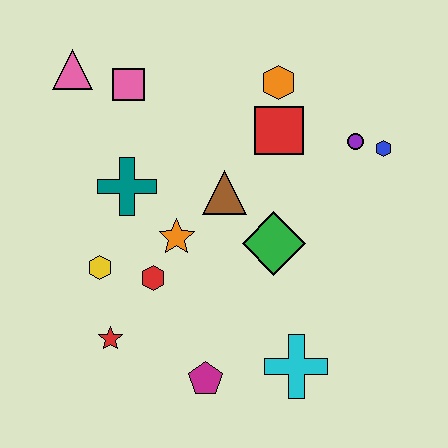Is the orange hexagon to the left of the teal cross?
No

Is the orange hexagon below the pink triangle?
Yes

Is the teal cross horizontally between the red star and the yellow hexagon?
No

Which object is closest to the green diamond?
The brown triangle is closest to the green diamond.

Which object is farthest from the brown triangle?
The pink triangle is farthest from the brown triangle.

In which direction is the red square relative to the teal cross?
The red square is to the right of the teal cross.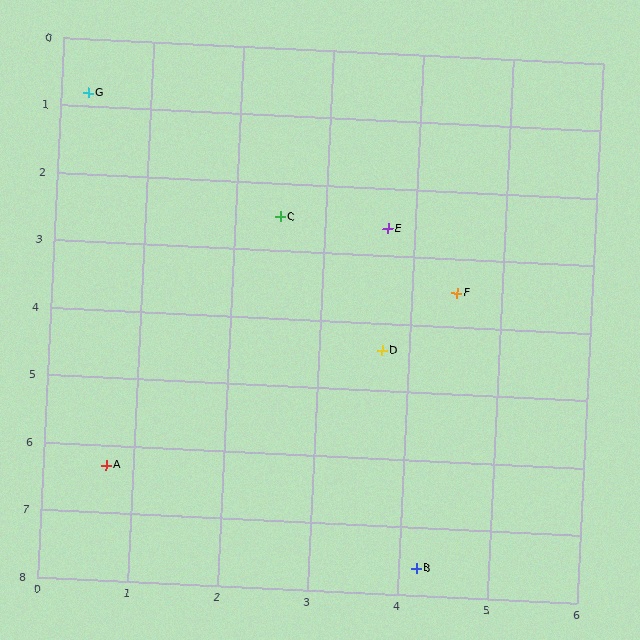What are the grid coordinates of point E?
Point E is at approximately (3.7, 2.6).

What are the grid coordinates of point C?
Point C is at approximately (2.5, 2.5).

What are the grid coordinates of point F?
Point F is at approximately (4.5, 3.5).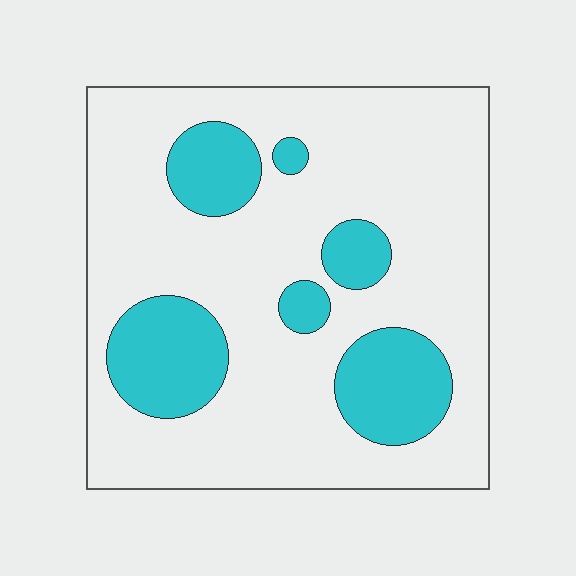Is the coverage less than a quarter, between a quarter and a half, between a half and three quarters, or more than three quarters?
Less than a quarter.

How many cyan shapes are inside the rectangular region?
6.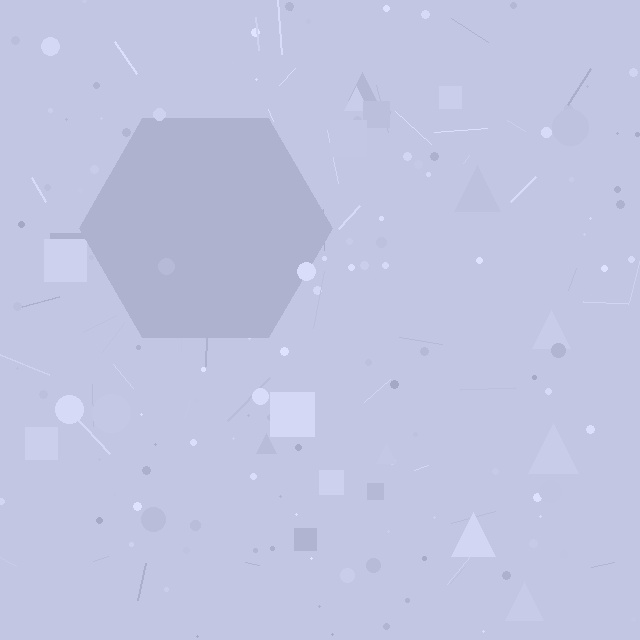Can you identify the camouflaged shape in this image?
The camouflaged shape is a hexagon.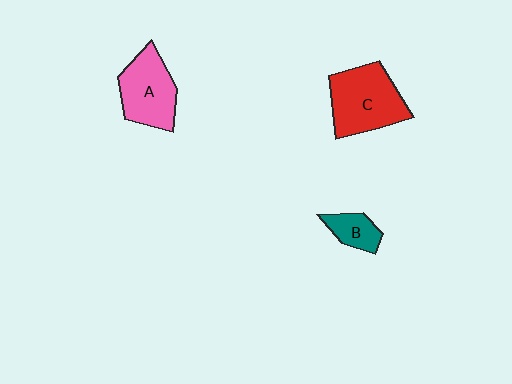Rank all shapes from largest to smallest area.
From largest to smallest: C (red), A (pink), B (teal).